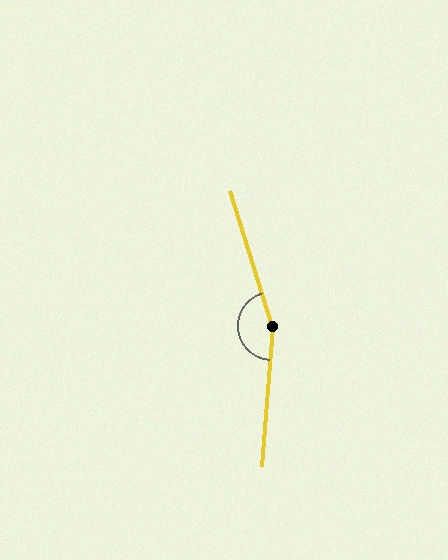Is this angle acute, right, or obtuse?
It is obtuse.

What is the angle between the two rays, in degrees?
Approximately 159 degrees.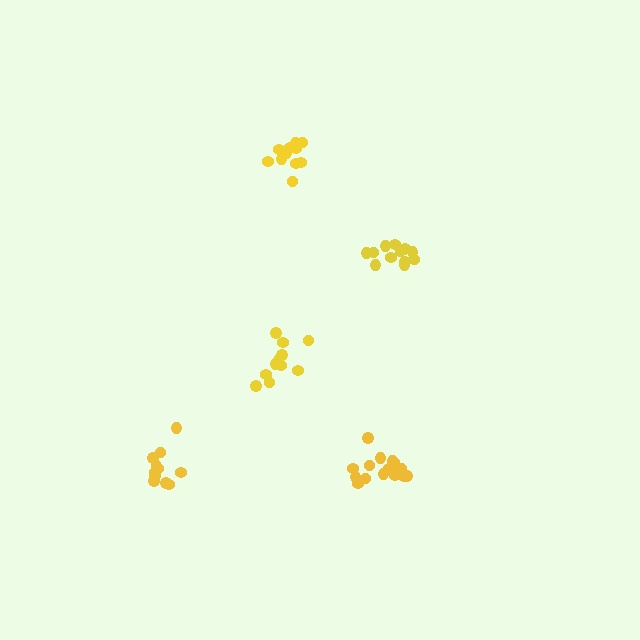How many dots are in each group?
Group 1: 12 dots, Group 2: 11 dots, Group 3: 17 dots, Group 4: 11 dots, Group 5: 11 dots (62 total).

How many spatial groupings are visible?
There are 5 spatial groupings.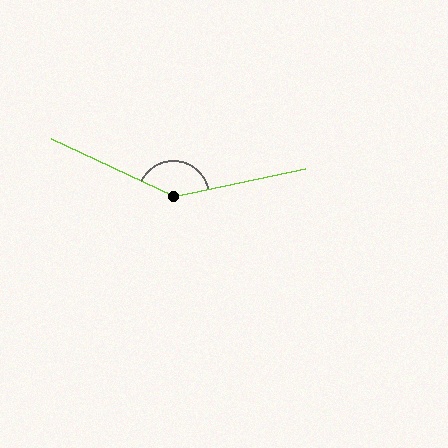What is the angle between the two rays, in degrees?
Approximately 143 degrees.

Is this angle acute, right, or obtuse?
It is obtuse.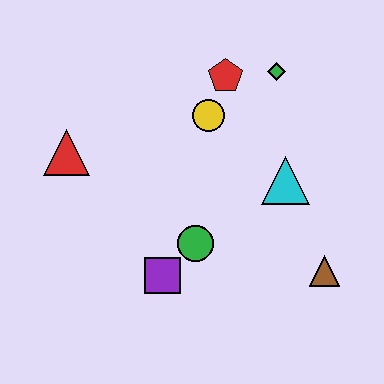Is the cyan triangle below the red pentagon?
Yes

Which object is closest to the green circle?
The purple square is closest to the green circle.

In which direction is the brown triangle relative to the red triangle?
The brown triangle is to the right of the red triangle.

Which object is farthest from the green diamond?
The purple square is farthest from the green diamond.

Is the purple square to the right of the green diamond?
No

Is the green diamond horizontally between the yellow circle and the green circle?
No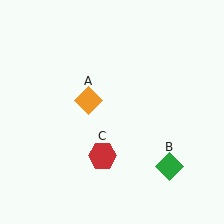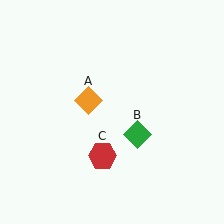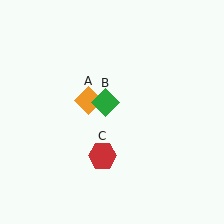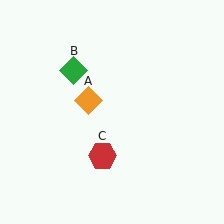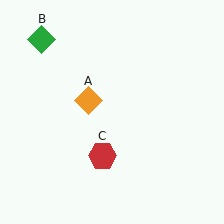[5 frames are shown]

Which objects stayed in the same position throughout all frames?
Orange diamond (object A) and red hexagon (object C) remained stationary.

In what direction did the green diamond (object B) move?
The green diamond (object B) moved up and to the left.